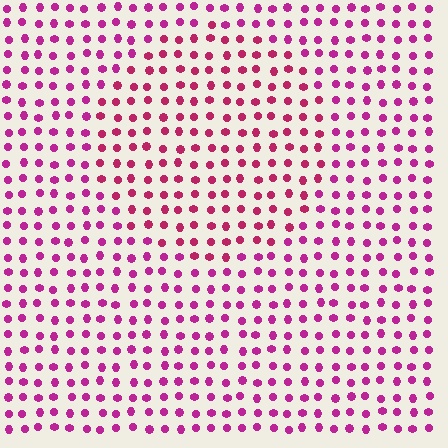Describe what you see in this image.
The image is filled with small magenta elements in a uniform arrangement. A circle-shaped region is visible where the elements are tinted to a slightly different hue, forming a subtle color boundary.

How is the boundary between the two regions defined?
The boundary is defined purely by a slight shift in hue (about 20 degrees). Spacing, size, and orientation are identical on both sides.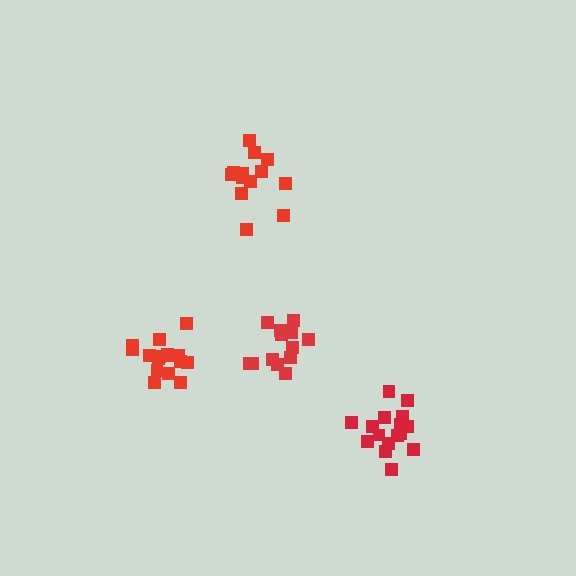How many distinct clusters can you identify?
There are 4 distinct clusters.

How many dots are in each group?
Group 1: 16 dots, Group 2: 13 dots, Group 3: 16 dots, Group 4: 13 dots (58 total).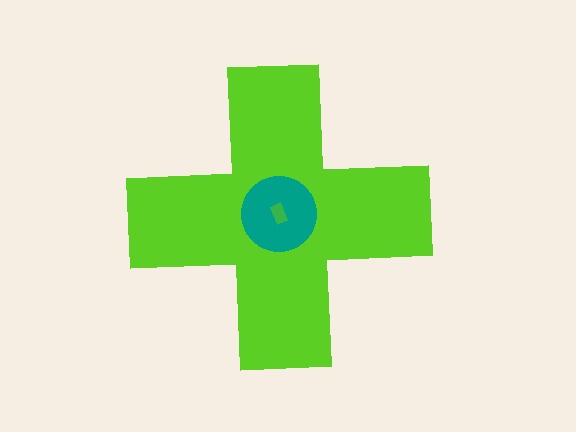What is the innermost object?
The green rectangle.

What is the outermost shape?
The lime cross.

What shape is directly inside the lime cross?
The teal circle.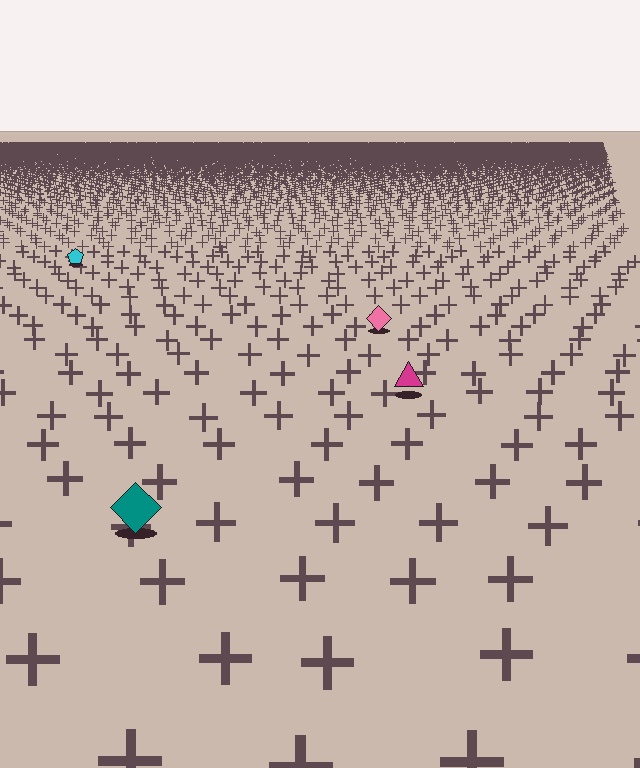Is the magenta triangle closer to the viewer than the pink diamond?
Yes. The magenta triangle is closer — you can tell from the texture gradient: the ground texture is coarser near it.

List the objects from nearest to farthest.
From nearest to farthest: the teal diamond, the magenta triangle, the pink diamond, the cyan pentagon.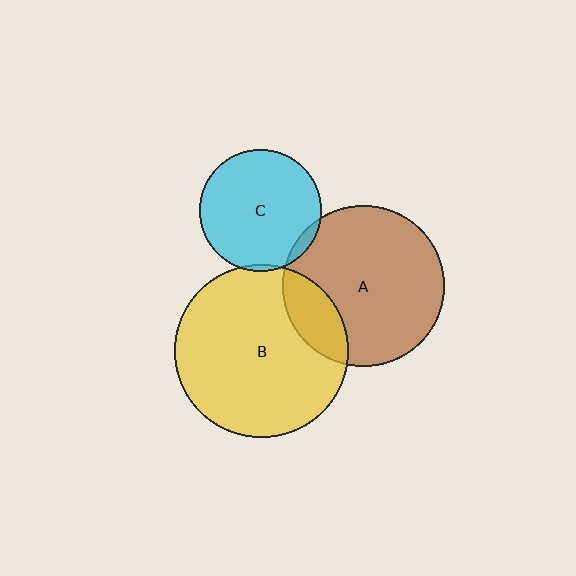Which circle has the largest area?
Circle B (yellow).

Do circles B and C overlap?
Yes.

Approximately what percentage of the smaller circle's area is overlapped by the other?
Approximately 5%.